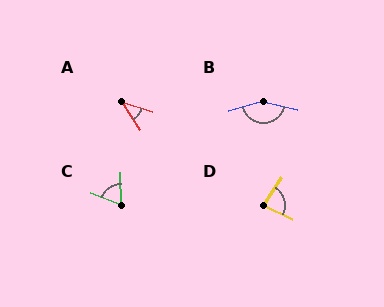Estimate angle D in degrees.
Approximately 82 degrees.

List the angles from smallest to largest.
A (39°), C (69°), D (82°), B (152°).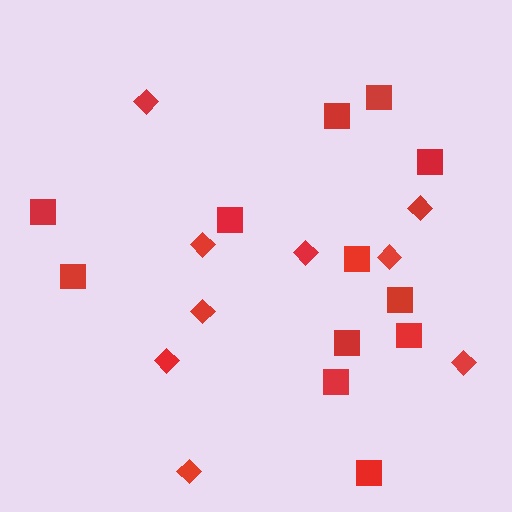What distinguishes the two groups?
There are 2 groups: one group of diamonds (9) and one group of squares (12).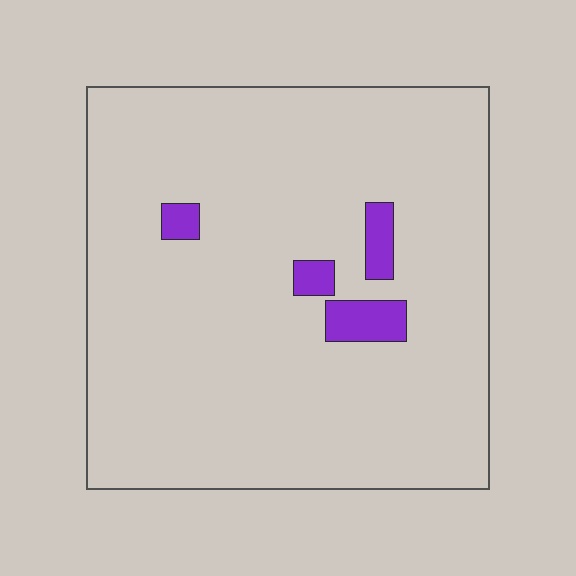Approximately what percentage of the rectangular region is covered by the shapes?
Approximately 5%.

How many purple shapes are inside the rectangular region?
4.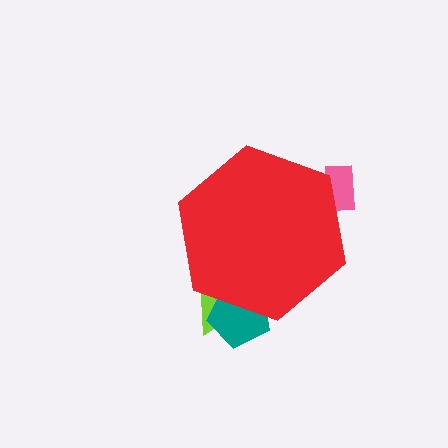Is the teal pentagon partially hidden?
Yes, the teal pentagon is partially hidden behind the red hexagon.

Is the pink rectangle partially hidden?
Yes, the pink rectangle is partially hidden behind the red hexagon.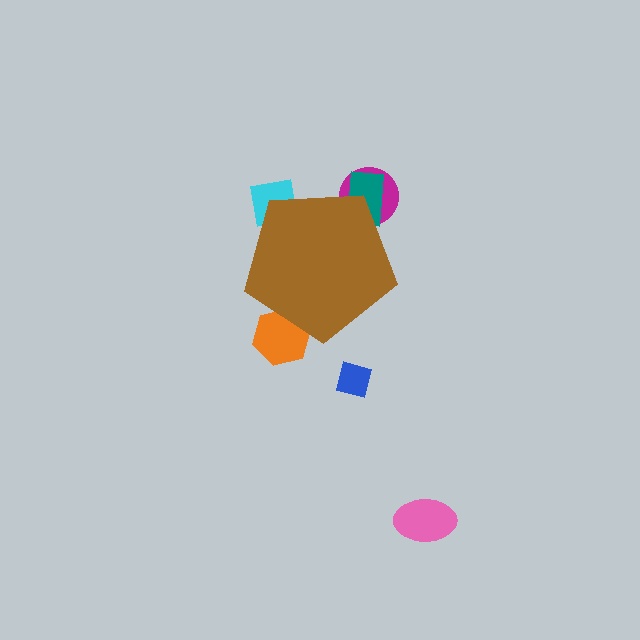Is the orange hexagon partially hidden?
Yes, the orange hexagon is partially hidden behind the brown pentagon.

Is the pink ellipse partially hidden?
No, the pink ellipse is fully visible.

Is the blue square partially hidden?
No, the blue square is fully visible.